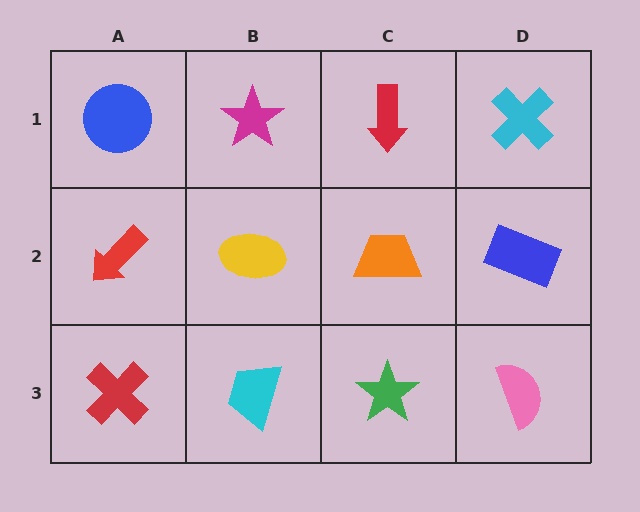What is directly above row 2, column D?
A cyan cross.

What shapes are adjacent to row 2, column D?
A cyan cross (row 1, column D), a pink semicircle (row 3, column D), an orange trapezoid (row 2, column C).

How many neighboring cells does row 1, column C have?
3.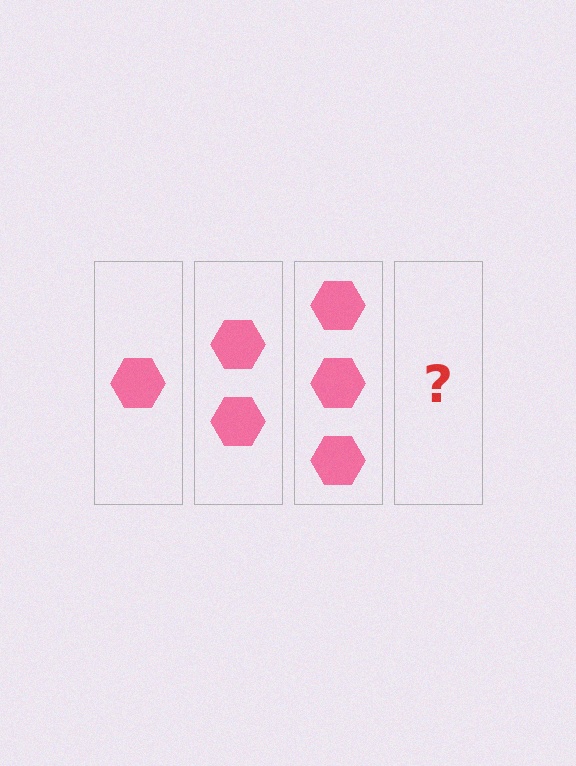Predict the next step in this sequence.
The next step is 4 hexagons.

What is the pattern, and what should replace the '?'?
The pattern is that each step adds one more hexagon. The '?' should be 4 hexagons.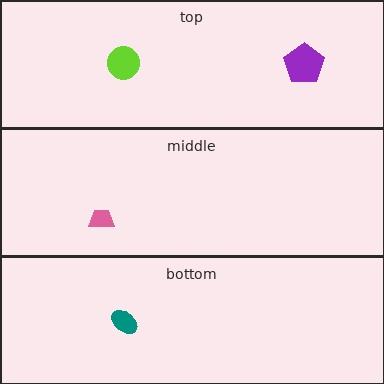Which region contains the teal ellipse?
The bottom region.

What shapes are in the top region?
The purple pentagon, the lime circle.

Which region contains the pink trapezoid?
The middle region.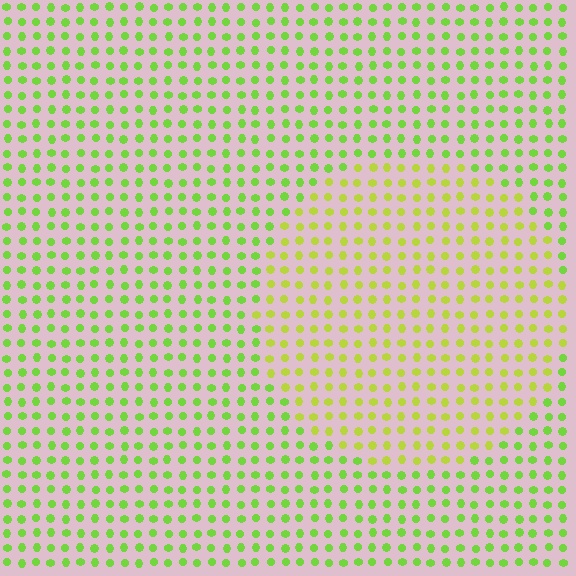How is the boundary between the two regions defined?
The boundary is defined purely by a slight shift in hue (about 27 degrees). Spacing, size, and orientation are identical on both sides.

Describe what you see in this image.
The image is filled with small lime elements in a uniform arrangement. A circle-shaped region is visible where the elements are tinted to a slightly different hue, forming a subtle color boundary.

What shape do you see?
I see a circle.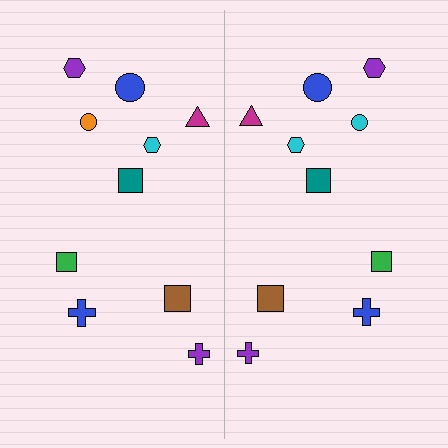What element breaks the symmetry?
The cyan circle on the right side breaks the symmetry — its mirror counterpart is orange.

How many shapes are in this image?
There are 20 shapes in this image.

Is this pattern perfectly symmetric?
No, the pattern is not perfectly symmetric. The cyan circle on the right side breaks the symmetry — its mirror counterpart is orange.